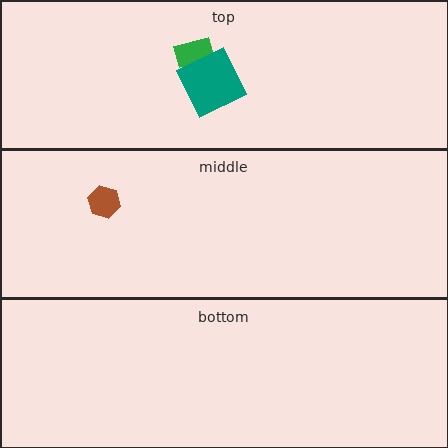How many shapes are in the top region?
2.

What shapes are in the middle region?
The brown hexagon.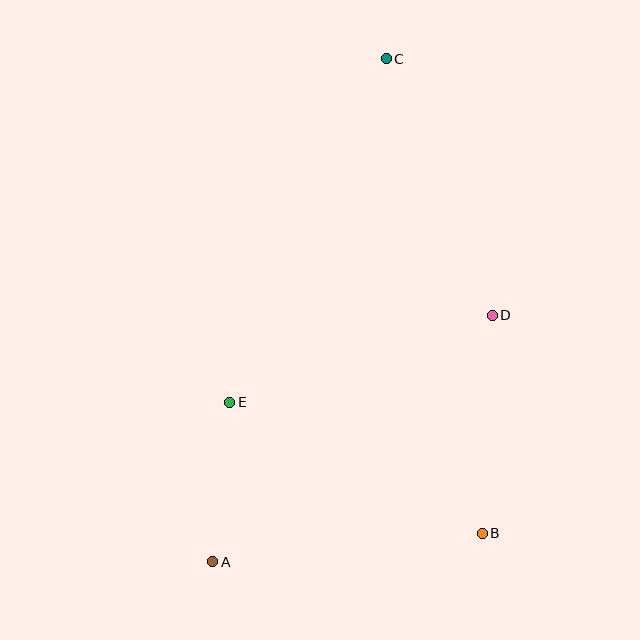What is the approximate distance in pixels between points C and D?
The distance between C and D is approximately 278 pixels.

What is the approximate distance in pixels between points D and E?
The distance between D and E is approximately 277 pixels.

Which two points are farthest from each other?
Points A and C are farthest from each other.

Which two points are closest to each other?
Points A and E are closest to each other.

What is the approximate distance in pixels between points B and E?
The distance between B and E is approximately 285 pixels.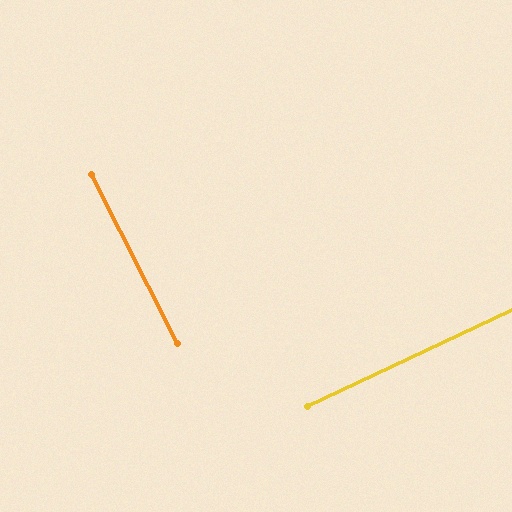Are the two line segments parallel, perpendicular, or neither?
Perpendicular — they meet at approximately 88°.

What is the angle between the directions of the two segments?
Approximately 88 degrees.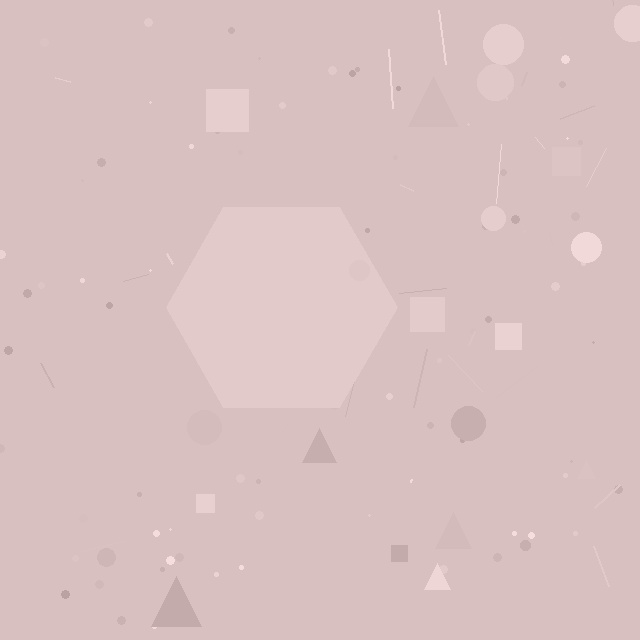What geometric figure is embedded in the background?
A hexagon is embedded in the background.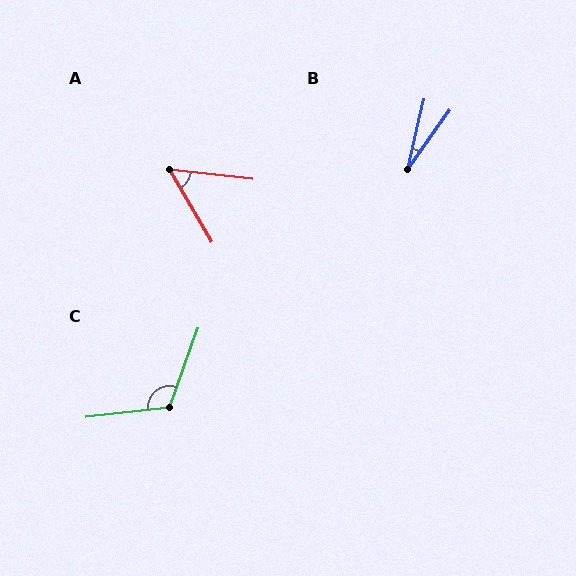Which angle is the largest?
C, at approximately 116 degrees.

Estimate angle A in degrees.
Approximately 53 degrees.